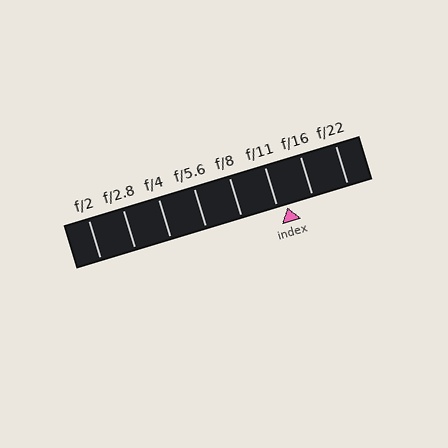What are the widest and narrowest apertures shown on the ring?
The widest aperture shown is f/2 and the narrowest is f/22.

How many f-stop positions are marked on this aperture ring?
There are 8 f-stop positions marked.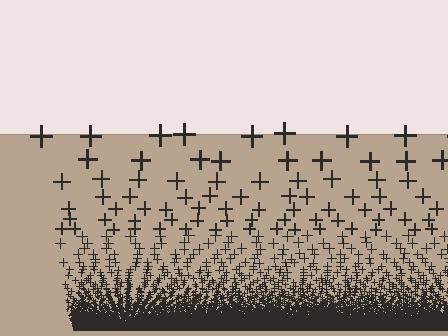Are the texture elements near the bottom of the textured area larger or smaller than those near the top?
Smaller. The gradient is inverted — elements near the bottom are smaller and denser.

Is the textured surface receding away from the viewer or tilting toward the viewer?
The surface appears to tilt toward the viewer. Texture elements get larger and sparser toward the top.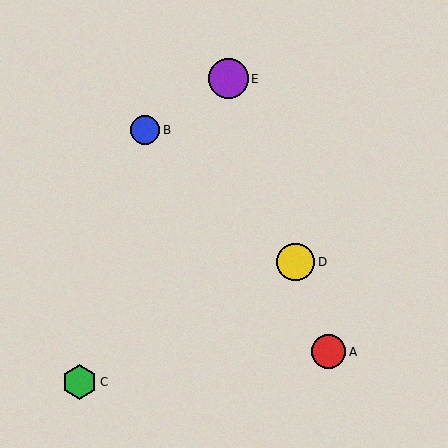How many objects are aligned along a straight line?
3 objects (A, D, E) are aligned along a straight line.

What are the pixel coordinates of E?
Object E is at (228, 79).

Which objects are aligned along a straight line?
Objects A, D, E are aligned along a straight line.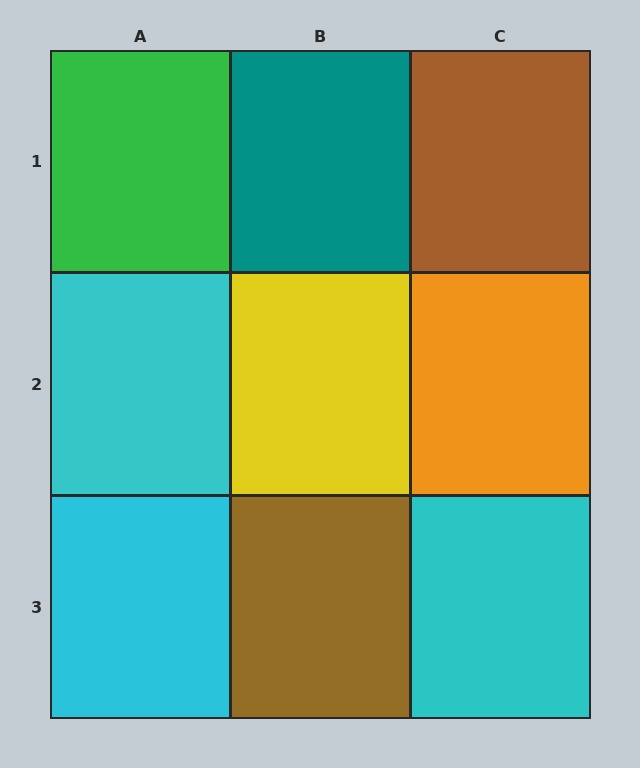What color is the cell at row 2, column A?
Cyan.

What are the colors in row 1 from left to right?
Green, teal, brown.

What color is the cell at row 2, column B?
Yellow.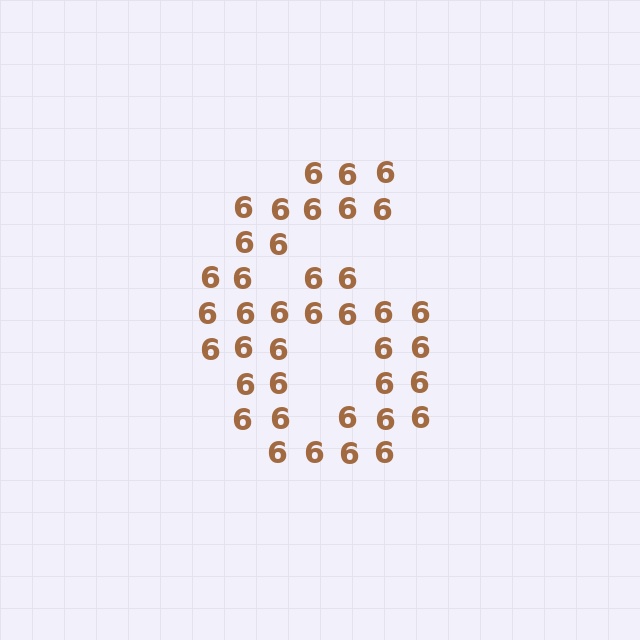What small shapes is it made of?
It is made of small digit 6's.